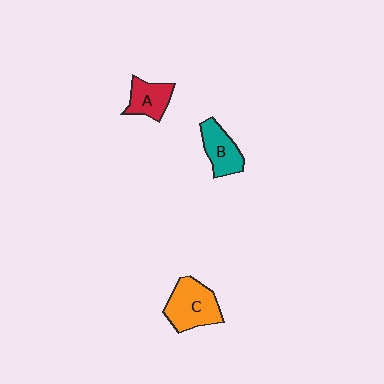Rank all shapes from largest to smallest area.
From largest to smallest: C (orange), B (teal), A (red).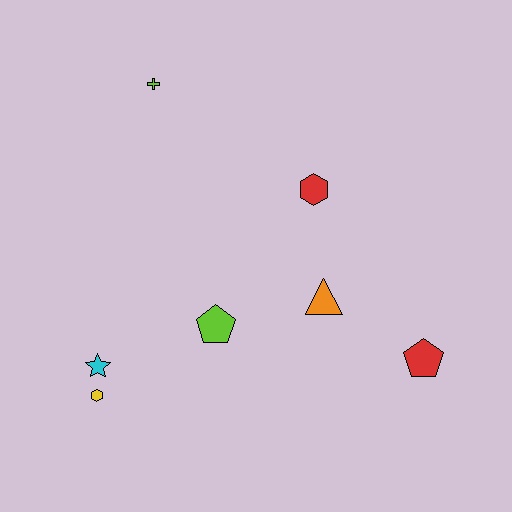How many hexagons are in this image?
There are 2 hexagons.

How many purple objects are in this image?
There are no purple objects.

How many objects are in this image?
There are 7 objects.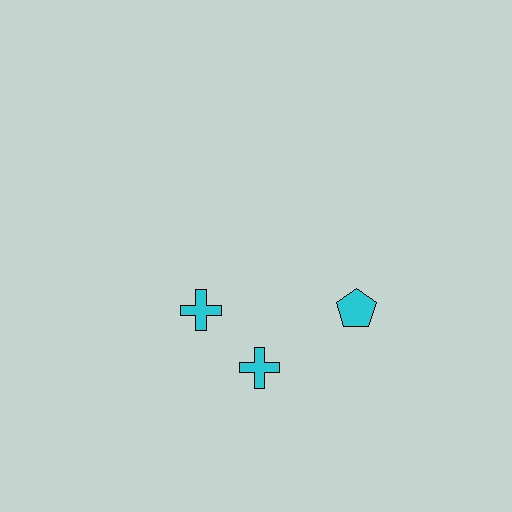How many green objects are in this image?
There are no green objects.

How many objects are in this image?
There are 3 objects.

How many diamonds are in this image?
There are no diamonds.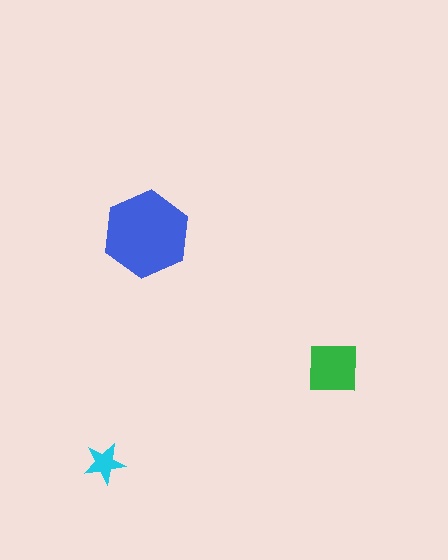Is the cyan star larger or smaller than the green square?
Smaller.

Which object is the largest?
The blue hexagon.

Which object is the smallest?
The cyan star.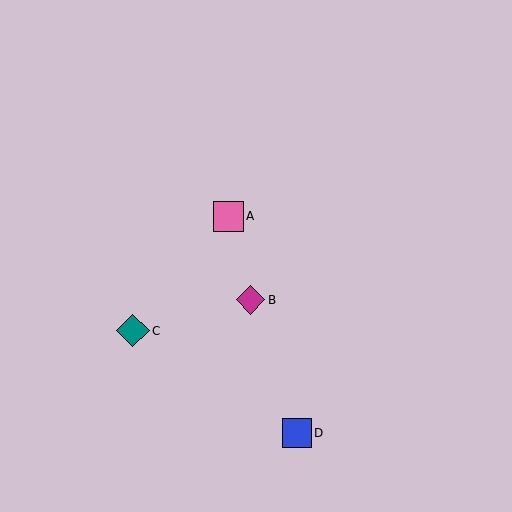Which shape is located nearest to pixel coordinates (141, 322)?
The teal diamond (labeled C) at (133, 331) is nearest to that location.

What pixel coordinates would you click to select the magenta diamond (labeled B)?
Click at (251, 300) to select the magenta diamond B.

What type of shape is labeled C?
Shape C is a teal diamond.